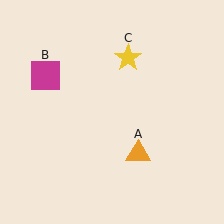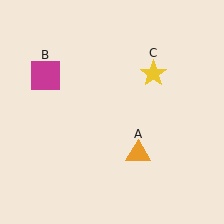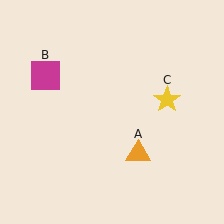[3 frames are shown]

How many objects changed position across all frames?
1 object changed position: yellow star (object C).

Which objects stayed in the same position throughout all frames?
Orange triangle (object A) and magenta square (object B) remained stationary.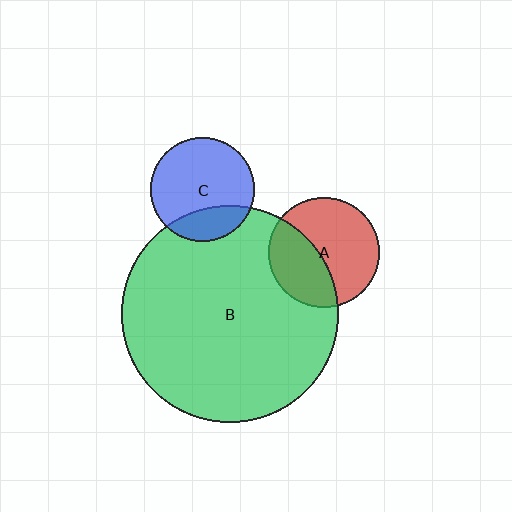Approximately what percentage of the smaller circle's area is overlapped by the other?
Approximately 25%.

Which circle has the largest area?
Circle B (green).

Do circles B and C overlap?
Yes.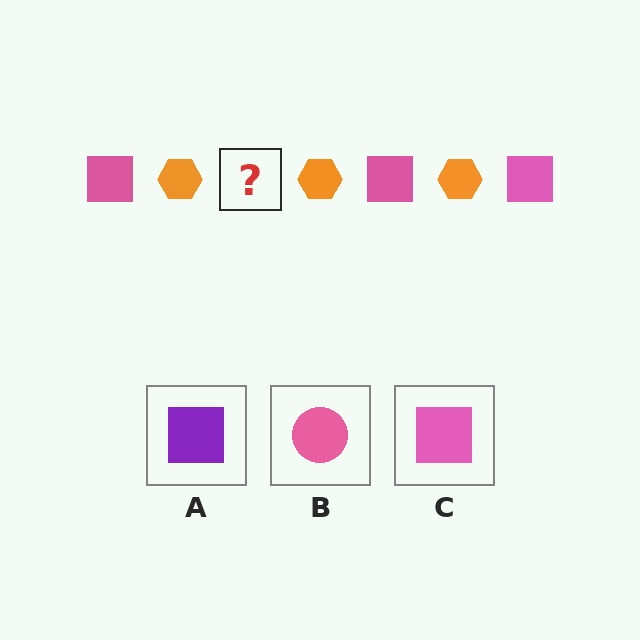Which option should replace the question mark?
Option C.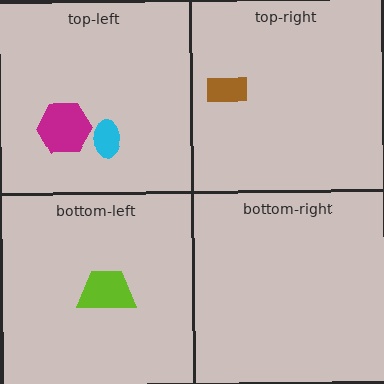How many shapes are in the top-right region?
1.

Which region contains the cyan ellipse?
The top-left region.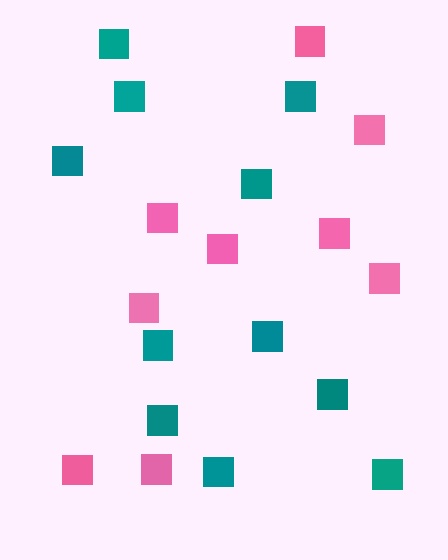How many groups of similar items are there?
There are 2 groups: one group of pink squares (9) and one group of teal squares (11).